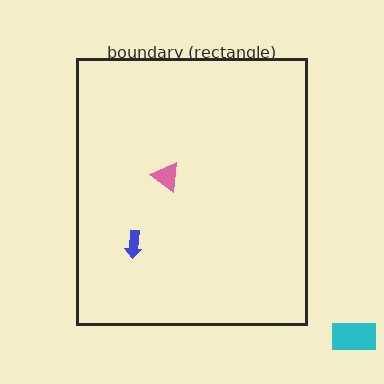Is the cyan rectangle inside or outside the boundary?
Outside.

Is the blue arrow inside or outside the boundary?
Inside.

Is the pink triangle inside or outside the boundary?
Inside.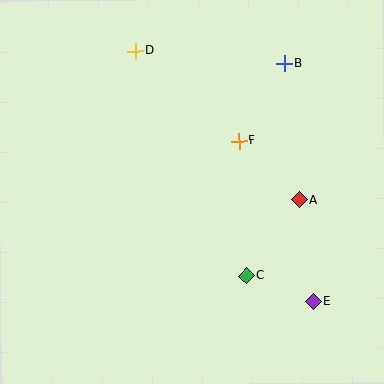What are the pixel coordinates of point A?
Point A is at (299, 200).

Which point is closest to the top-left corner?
Point D is closest to the top-left corner.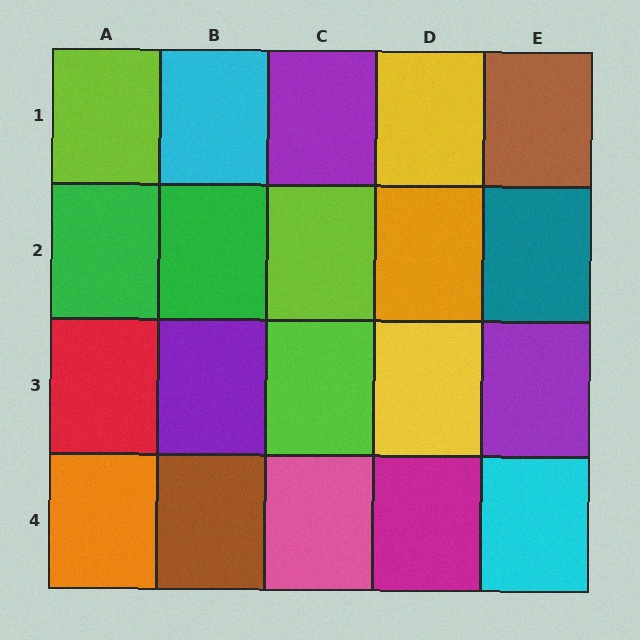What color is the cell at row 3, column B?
Purple.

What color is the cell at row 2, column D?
Orange.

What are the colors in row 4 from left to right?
Orange, brown, pink, magenta, cyan.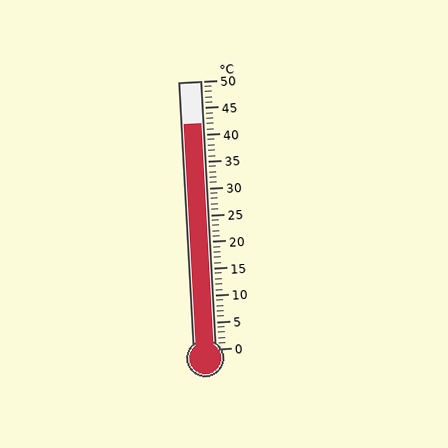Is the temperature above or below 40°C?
The temperature is above 40°C.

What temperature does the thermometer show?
The thermometer shows approximately 42°C.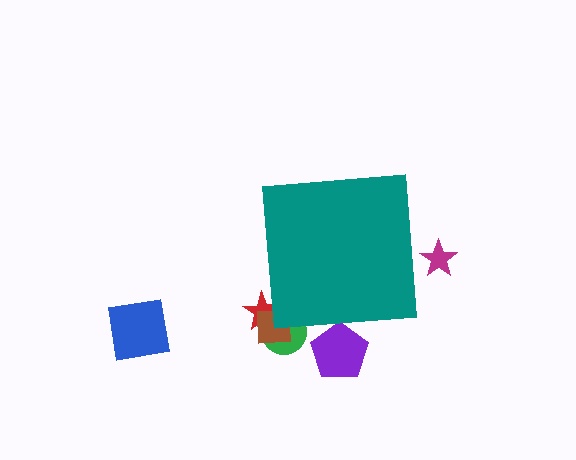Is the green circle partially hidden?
Yes, the green circle is partially hidden behind the teal square.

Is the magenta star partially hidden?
Yes, the magenta star is partially hidden behind the teal square.